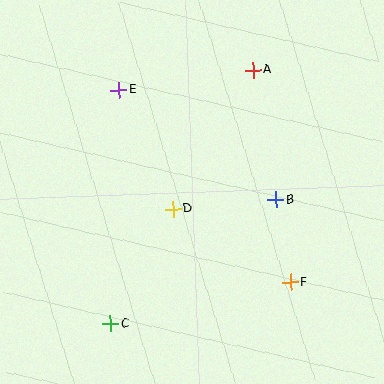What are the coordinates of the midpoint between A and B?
The midpoint between A and B is at (265, 135).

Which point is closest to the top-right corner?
Point A is closest to the top-right corner.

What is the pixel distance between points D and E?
The distance between D and E is 131 pixels.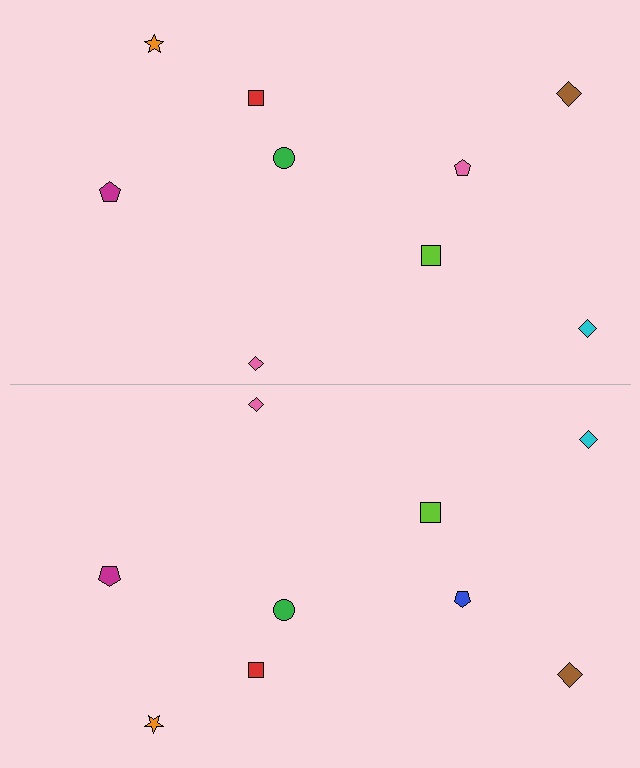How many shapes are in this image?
There are 18 shapes in this image.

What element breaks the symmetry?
The blue pentagon on the bottom side breaks the symmetry — its mirror counterpart is pink.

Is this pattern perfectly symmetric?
No, the pattern is not perfectly symmetric. The blue pentagon on the bottom side breaks the symmetry — its mirror counterpart is pink.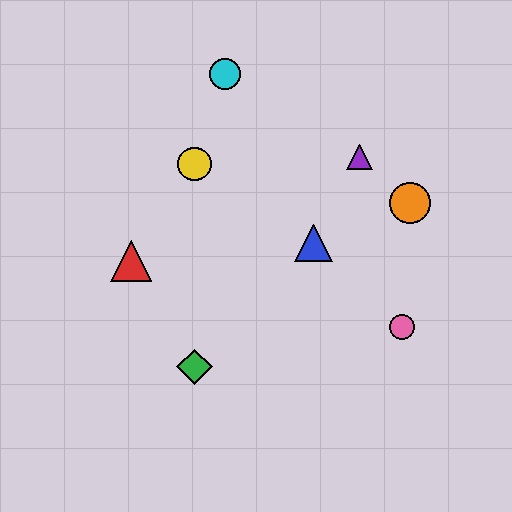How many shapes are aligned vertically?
2 shapes (the green diamond, the yellow circle) are aligned vertically.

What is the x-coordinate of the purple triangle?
The purple triangle is at x≈359.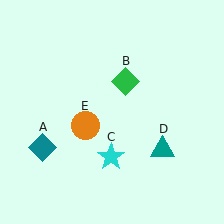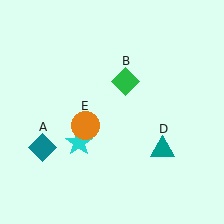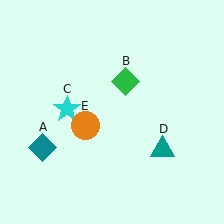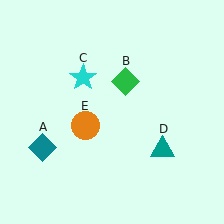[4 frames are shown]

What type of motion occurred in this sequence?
The cyan star (object C) rotated clockwise around the center of the scene.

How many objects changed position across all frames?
1 object changed position: cyan star (object C).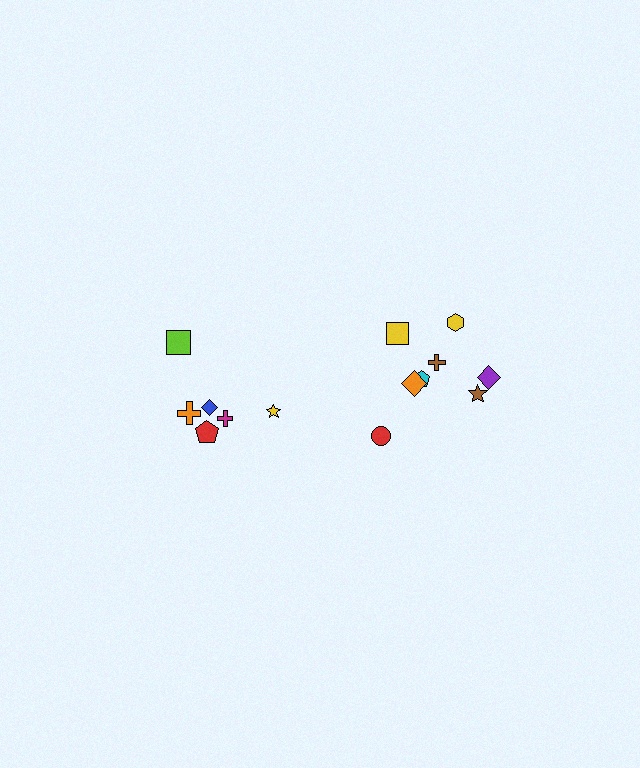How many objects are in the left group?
There are 6 objects.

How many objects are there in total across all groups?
There are 14 objects.